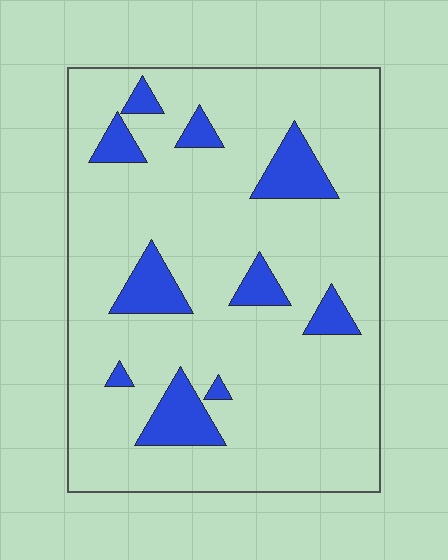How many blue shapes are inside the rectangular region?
10.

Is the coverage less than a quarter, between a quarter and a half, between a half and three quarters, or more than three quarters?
Less than a quarter.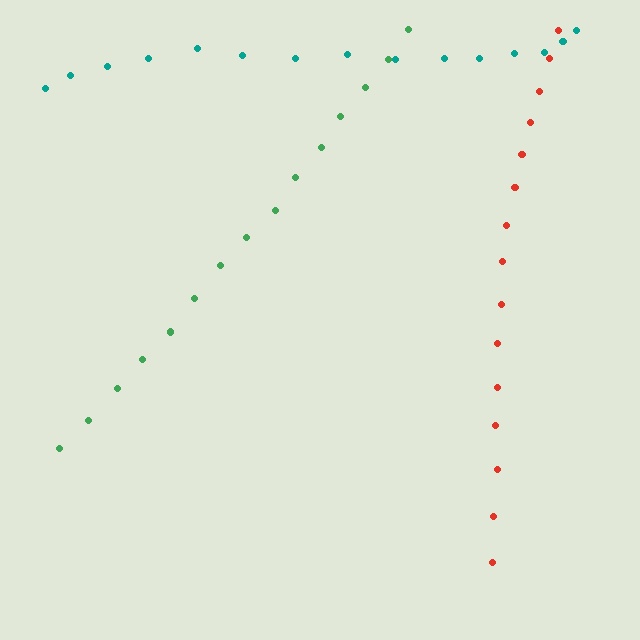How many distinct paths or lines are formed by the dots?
There are 3 distinct paths.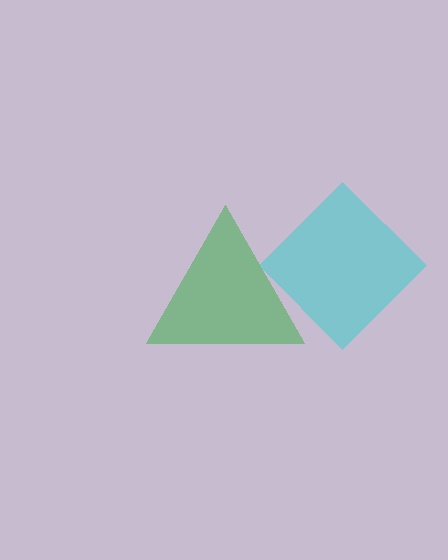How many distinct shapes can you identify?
There are 2 distinct shapes: a green triangle, a cyan diamond.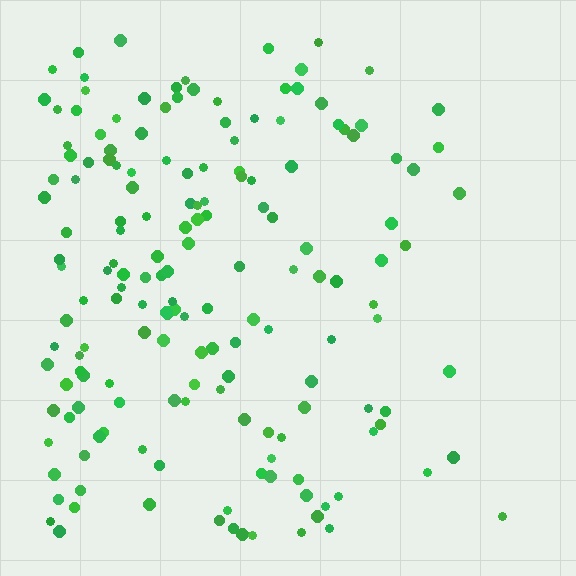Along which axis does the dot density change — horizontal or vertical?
Horizontal.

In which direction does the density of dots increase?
From right to left, with the left side densest.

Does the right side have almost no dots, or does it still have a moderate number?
Still a moderate number, just noticeably fewer than the left.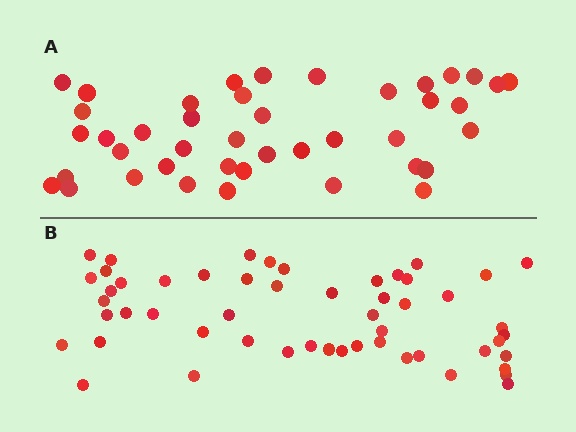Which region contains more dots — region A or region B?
Region B (the bottom region) has more dots.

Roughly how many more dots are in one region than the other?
Region B has roughly 12 or so more dots than region A.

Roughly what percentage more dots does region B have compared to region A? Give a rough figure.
About 25% more.